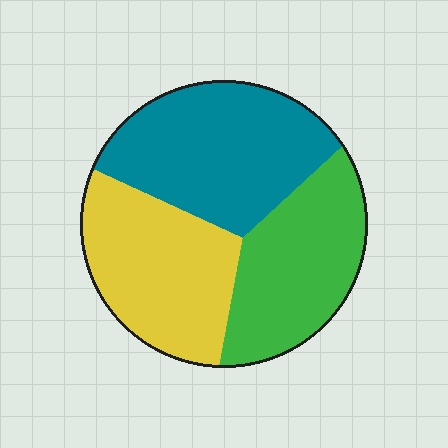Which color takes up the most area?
Teal, at roughly 35%.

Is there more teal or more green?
Teal.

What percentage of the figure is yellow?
Yellow covers around 30% of the figure.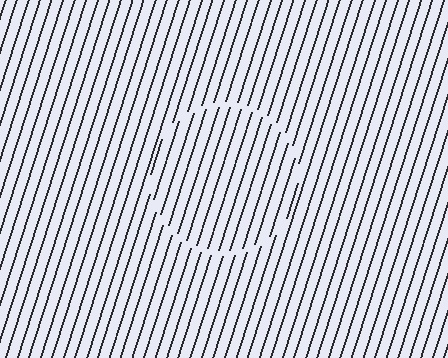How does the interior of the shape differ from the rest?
The interior of the shape contains the same grating, shifted by half a period — the contour is defined by the phase discontinuity where line-ends from the inner and outer gratings abut.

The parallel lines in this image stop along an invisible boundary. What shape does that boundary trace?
An illusory circle. The interior of the shape contains the same grating, shifted by half a period — the contour is defined by the phase discontinuity where line-ends from the inner and outer gratings abut.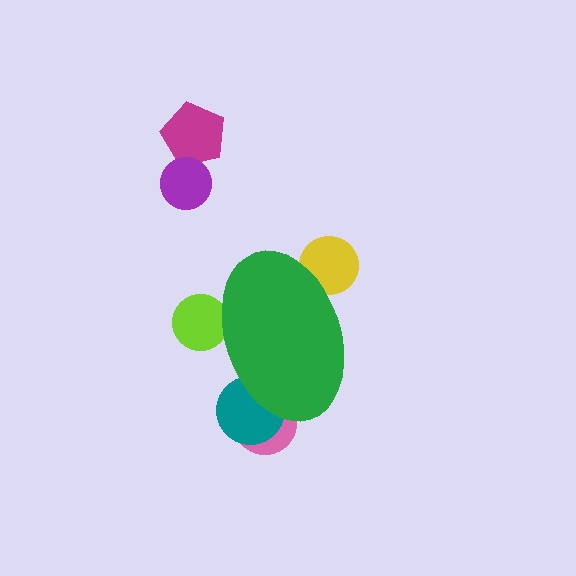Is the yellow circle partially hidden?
Yes, the yellow circle is partially hidden behind the green ellipse.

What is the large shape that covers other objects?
A green ellipse.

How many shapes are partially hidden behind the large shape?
4 shapes are partially hidden.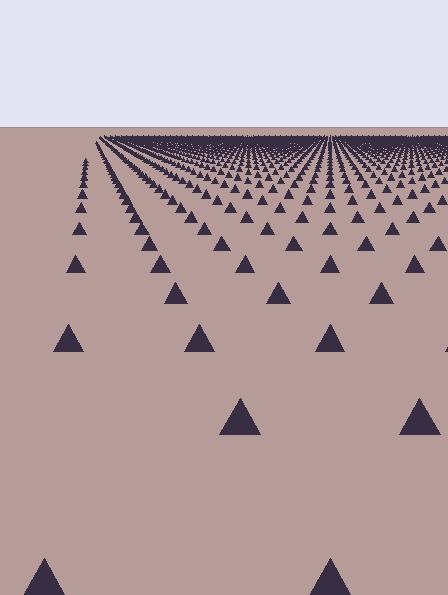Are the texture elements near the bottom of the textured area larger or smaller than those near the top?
Larger. Near the bottom, elements are closer to the viewer and appear at a bigger on-screen size.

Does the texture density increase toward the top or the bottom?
Density increases toward the top.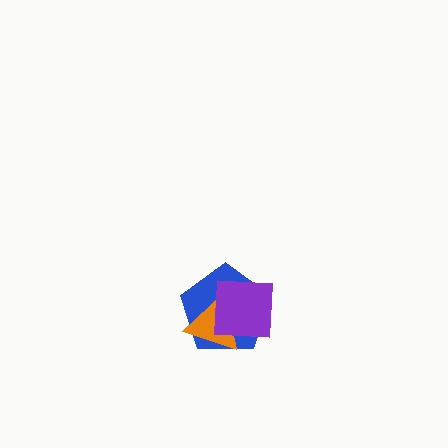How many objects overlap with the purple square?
2 objects overlap with the purple square.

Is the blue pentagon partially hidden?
Yes, it is partially covered by another shape.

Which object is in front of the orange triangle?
The purple square is in front of the orange triangle.